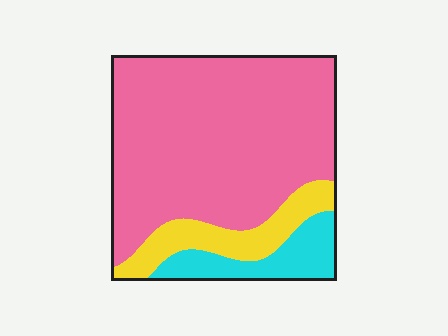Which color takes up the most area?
Pink, at roughly 75%.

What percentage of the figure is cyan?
Cyan covers roughly 15% of the figure.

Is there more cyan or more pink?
Pink.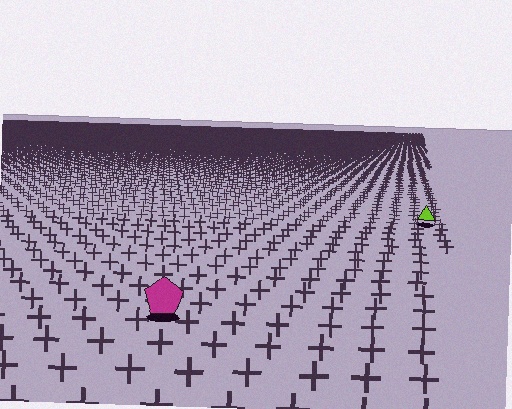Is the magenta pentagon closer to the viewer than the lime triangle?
Yes. The magenta pentagon is closer — you can tell from the texture gradient: the ground texture is coarser near it.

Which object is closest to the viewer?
The magenta pentagon is closest. The texture marks near it are larger and more spread out.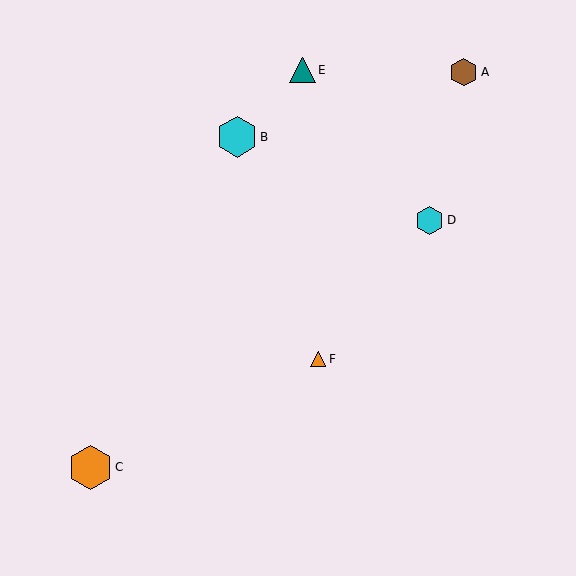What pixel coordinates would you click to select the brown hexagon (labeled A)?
Click at (464, 72) to select the brown hexagon A.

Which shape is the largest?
The orange hexagon (labeled C) is the largest.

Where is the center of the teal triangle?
The center of the teal triangle is at (302, 70).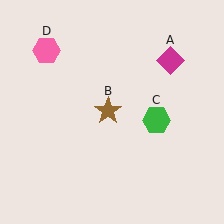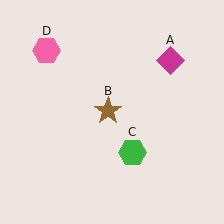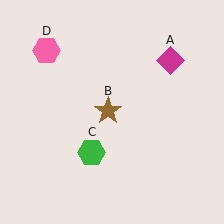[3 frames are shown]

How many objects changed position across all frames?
1 object changed position: green hexagon (object C).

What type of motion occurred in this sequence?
The green hexagon (object C) rotated clockwise around the center of the scene.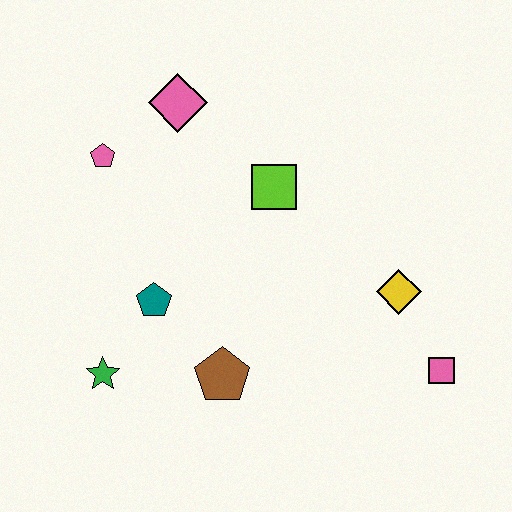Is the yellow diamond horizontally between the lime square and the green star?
No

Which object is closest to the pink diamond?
The pink pentagon is closest to the pink diamond.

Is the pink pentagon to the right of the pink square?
No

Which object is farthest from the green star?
The pink square is farthest from the green star.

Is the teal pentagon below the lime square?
Yes